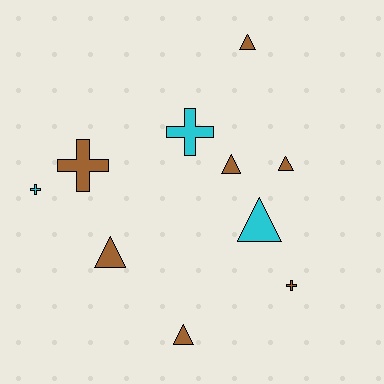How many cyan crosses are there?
There are 2 cyan crosses.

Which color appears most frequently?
Brown, with 7 objects.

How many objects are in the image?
There are 10 objects.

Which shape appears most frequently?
Triangle, with 6 objects.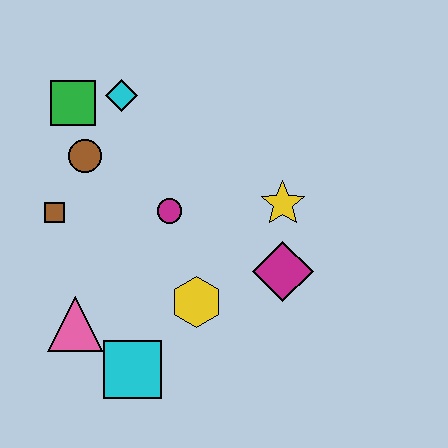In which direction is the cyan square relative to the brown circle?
The cyan square is below the brown circle.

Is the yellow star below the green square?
Yes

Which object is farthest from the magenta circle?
The cyan square is farthest from the magenta circle.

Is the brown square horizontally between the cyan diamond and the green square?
No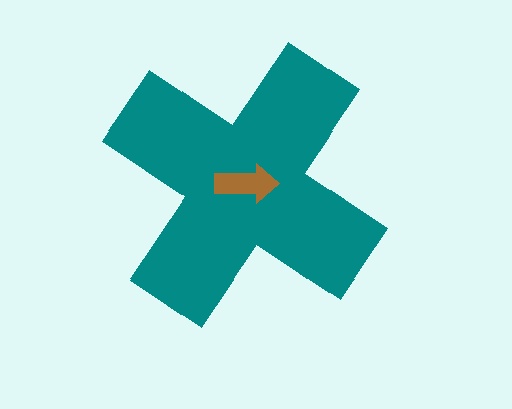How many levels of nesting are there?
2.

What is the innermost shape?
The brown arrow.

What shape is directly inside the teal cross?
The brown arrow.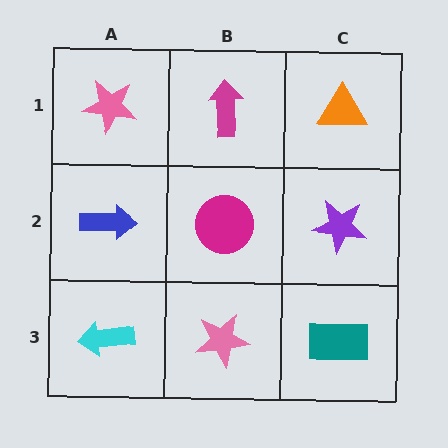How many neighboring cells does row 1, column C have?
2.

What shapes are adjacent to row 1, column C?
A purple star (row 2, column C), a magenta arrow (row 1, column B).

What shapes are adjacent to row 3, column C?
A purple star (row 2, column C), a pink star (row 3, column B).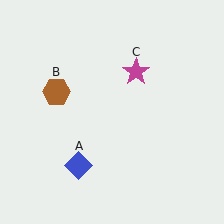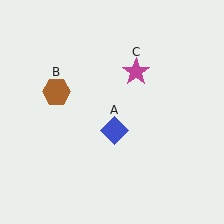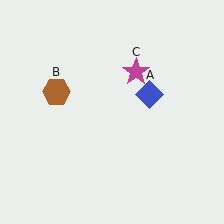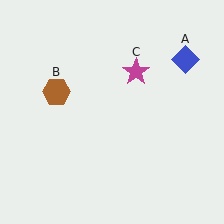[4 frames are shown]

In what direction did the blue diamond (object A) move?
The blue diamond (object A) moved up and to the right.